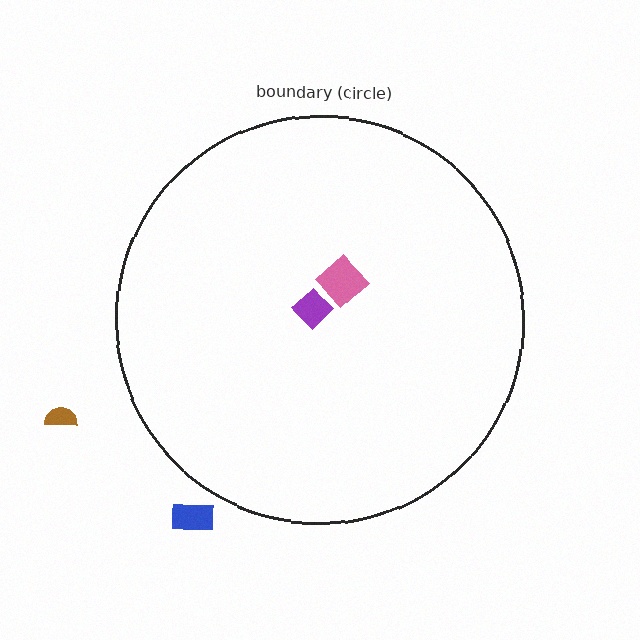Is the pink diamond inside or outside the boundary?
Inside.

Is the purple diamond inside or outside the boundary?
Inside.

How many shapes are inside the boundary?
2 inside, 2 outside.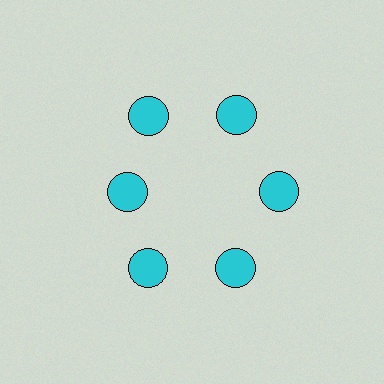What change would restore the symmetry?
The symmetry would be restored by moving it outward, back onto the ring so that all 6 circles sit at equal angles and equal distance from the center.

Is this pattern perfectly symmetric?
No. The 6 cyan circles are arranged in a ring, but one element near the 9 o'clock position is pulled inward toward the center, breaking the 6-fold rotational symmetry.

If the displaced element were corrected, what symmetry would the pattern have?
It would have 6-fold rotational symmetry — the pattern would map onto itself every 60 degrees.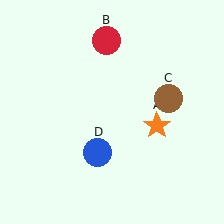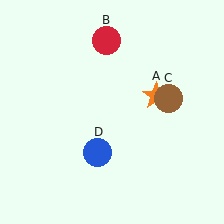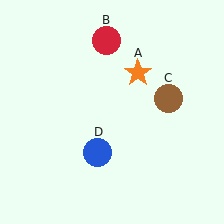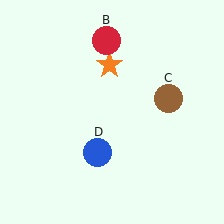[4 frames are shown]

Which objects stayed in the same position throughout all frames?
Red circle (object B) and brown circle (object C) and blue circle (object D) remained stationary.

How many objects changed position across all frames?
1 object changed position: orange star (object A).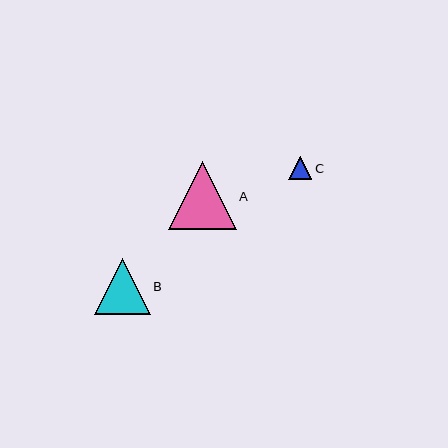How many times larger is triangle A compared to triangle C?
Triangle A is approximately 2.9 times the size of triangle C.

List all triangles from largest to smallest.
From largest to smallest: A, B, C.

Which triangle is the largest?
Triangle A is the largest with a size of approximately 68 pixels.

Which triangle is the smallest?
Triangle C is the smallest with a size of approximately 24 pixels.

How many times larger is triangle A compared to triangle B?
Triangle A is approximately 1.2 times the size of triangle B.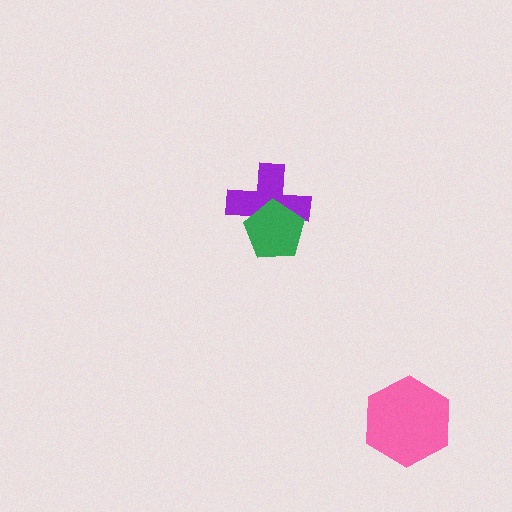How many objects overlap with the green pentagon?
1 object overlaps with the green pentagon.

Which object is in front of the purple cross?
The green pentagon is in front of the purple cross.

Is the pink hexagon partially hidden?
No, no other shape covers it.